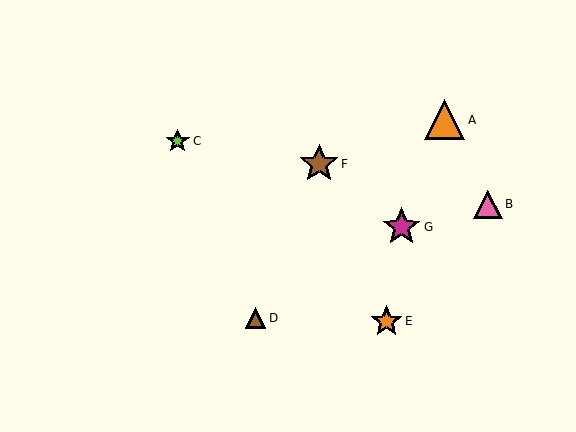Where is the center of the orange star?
The center of the orange star is at (386, 322).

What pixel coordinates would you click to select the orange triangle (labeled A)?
Click at (445, 120) to select the orange triangle A.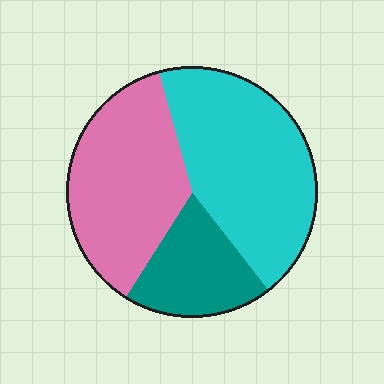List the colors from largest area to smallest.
From largest to smallest: cyan, pink, teal.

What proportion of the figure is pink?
Pink takes up about three eighths (3/8) of the figure.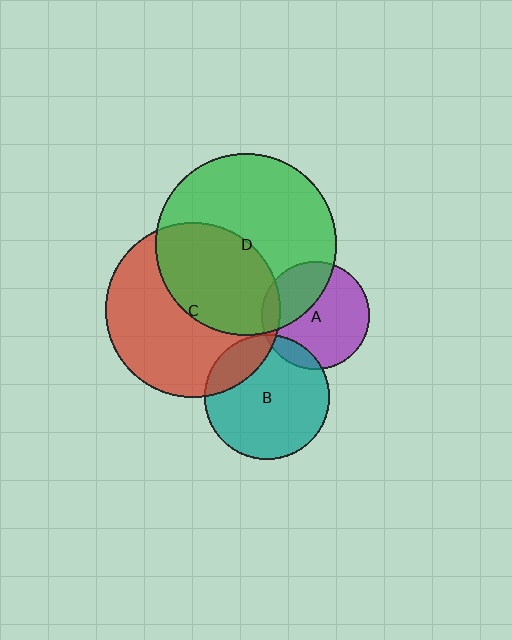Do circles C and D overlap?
Yes.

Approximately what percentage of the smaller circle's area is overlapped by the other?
Approximately 45%.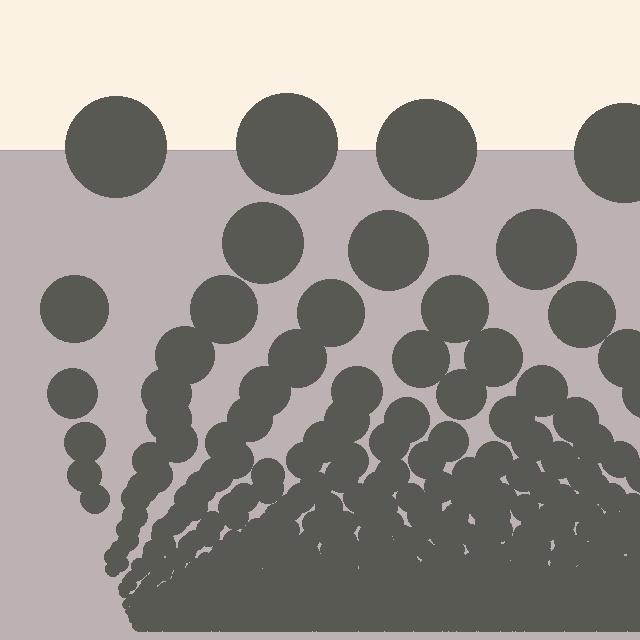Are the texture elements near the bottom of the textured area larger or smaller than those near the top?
Smaller. The gradient is inverted — elements near the bottom are smaller and denser.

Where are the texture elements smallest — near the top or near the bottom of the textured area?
Near the bottom.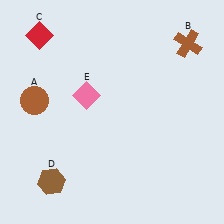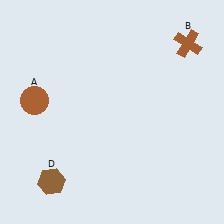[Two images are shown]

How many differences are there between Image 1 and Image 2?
There are 2 differences between the two images.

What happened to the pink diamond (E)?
The pink diamond (E) was removed in Image 2. It was in the top-left area of Image 1.